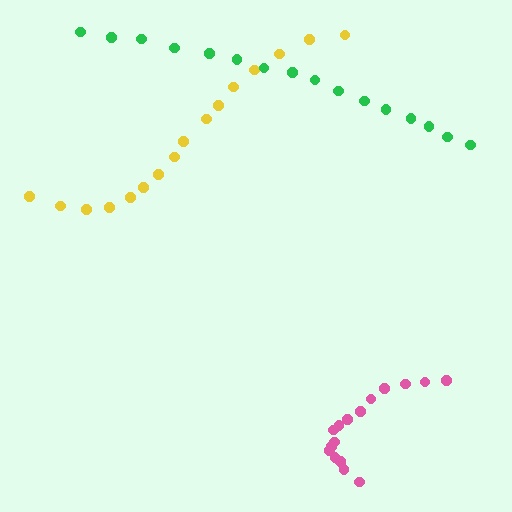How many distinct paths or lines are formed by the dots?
There are 3 distinct paths.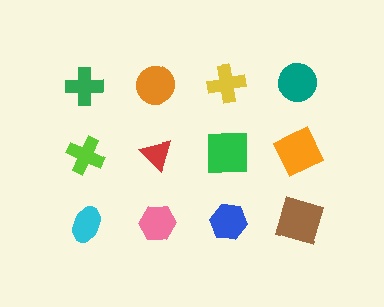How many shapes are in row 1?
4 shapes.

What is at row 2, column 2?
A red triangle.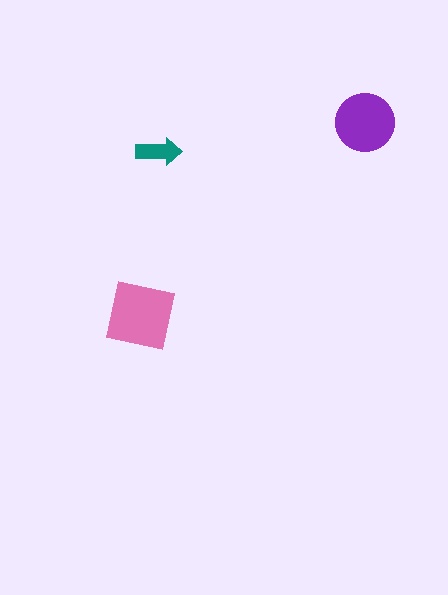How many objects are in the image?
There are 3 objects in the image.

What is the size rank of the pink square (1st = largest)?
1st.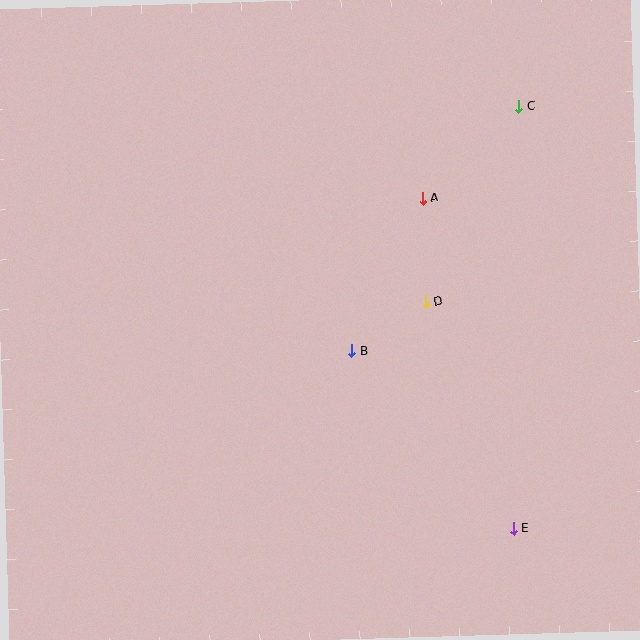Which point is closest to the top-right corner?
Point C is closest to the top-right corner.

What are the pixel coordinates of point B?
Point B is at (352, 351).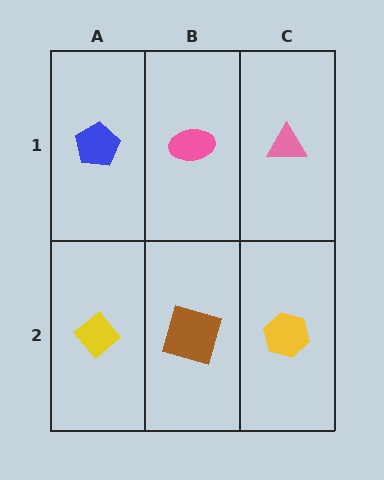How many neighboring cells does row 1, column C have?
2.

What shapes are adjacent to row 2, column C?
A pink triangle (row 1, column C), a brown square (row 2, column B).